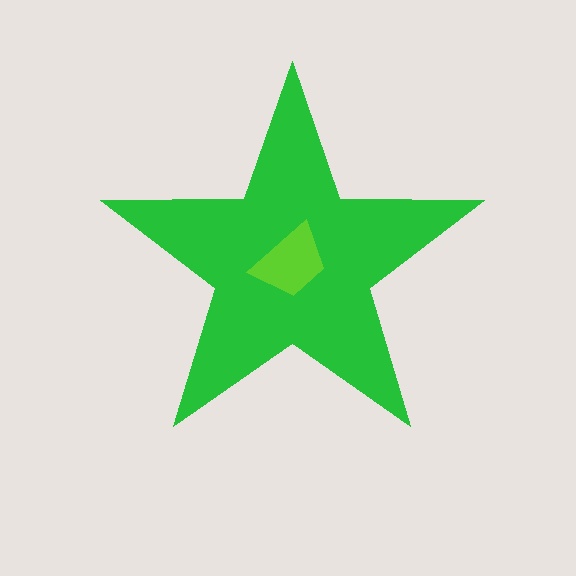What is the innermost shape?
The lime trapezoid.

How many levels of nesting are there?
2.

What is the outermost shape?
The green star.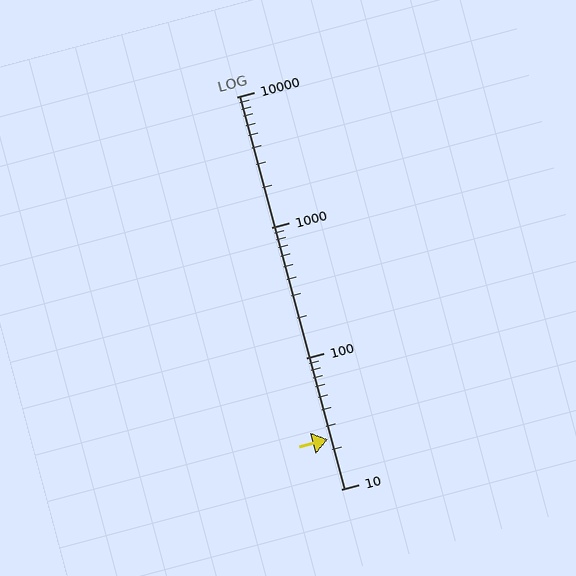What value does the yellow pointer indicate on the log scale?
The pointer indicates approximately 24.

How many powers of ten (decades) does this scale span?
The scale spans 3 decades, from 10 to 10000.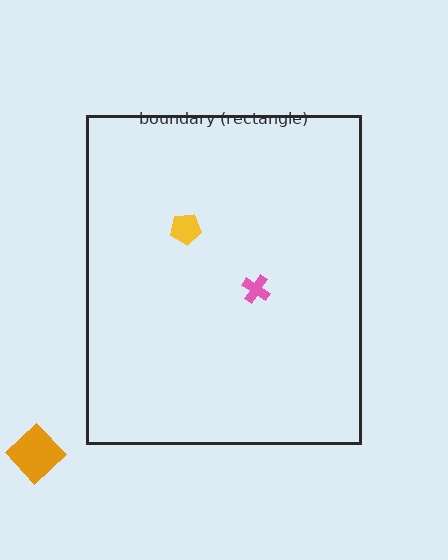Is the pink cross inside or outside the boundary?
Inside.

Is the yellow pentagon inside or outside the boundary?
Inside.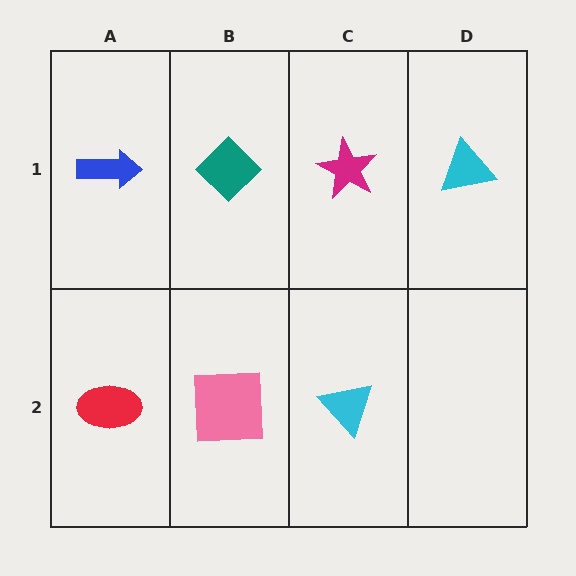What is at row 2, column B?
A pink square.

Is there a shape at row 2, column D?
No, that cell is empty.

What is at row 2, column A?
A red ellipse.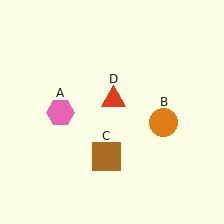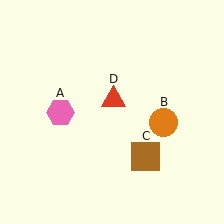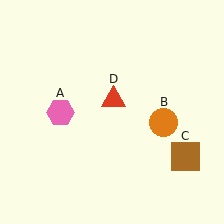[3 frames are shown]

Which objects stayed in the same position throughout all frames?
Pink hexagon (object A) and orange circle (object B) and red triangle (object D) remained stationary.